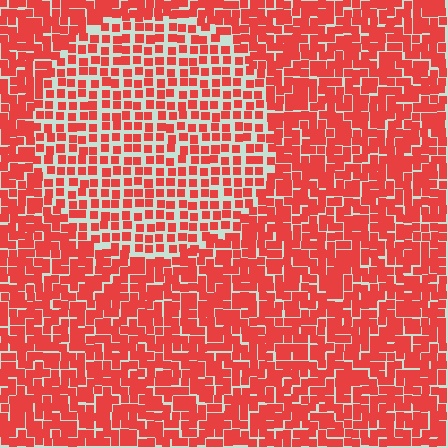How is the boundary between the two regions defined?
The boundary is defined by a change in element density (approximately 1.7x ratio). All elements are the same color, size, and shape.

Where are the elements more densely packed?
The elements are more densely packed outside the circle boundary.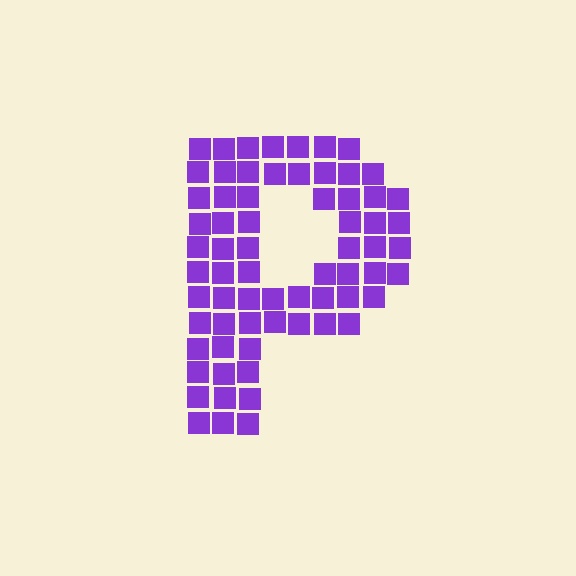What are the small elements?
The small elements are squares.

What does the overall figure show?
The overall figure shows the letter P.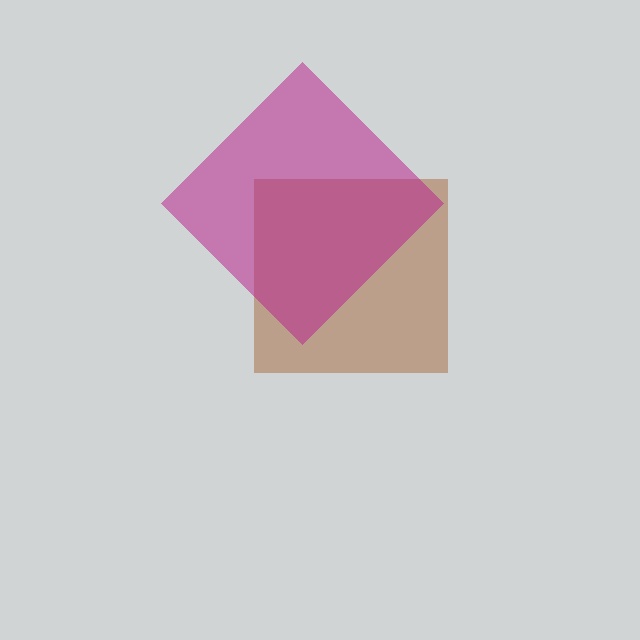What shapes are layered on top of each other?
The layered shapes are: a brown square, a magenta diamond.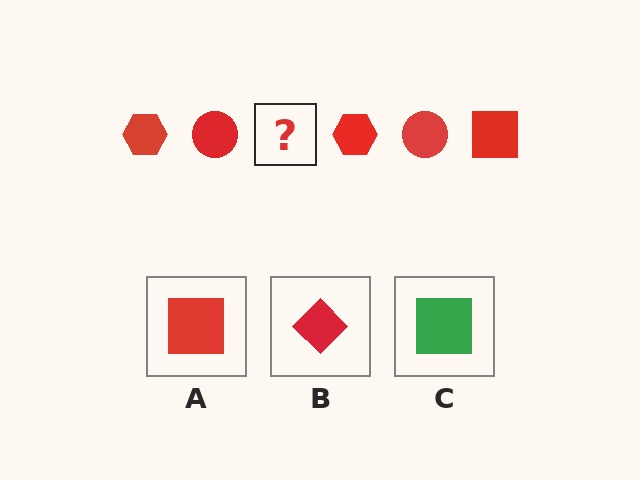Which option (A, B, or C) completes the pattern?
A.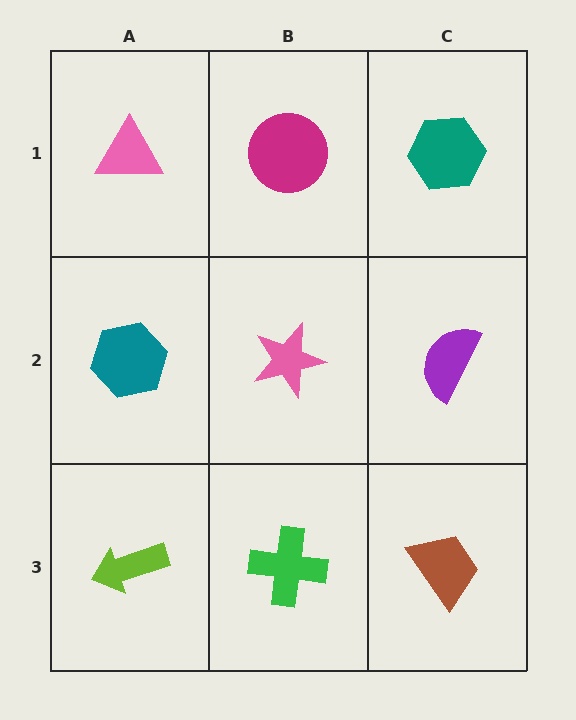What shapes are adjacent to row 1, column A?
A teal hexagon (row 2, column A), a magenta circle (row 1, column B).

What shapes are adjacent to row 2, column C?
A teal hexagon (row 1, column C), a brown trapezoid (row 3, column C), a pink star (row 2, column B).